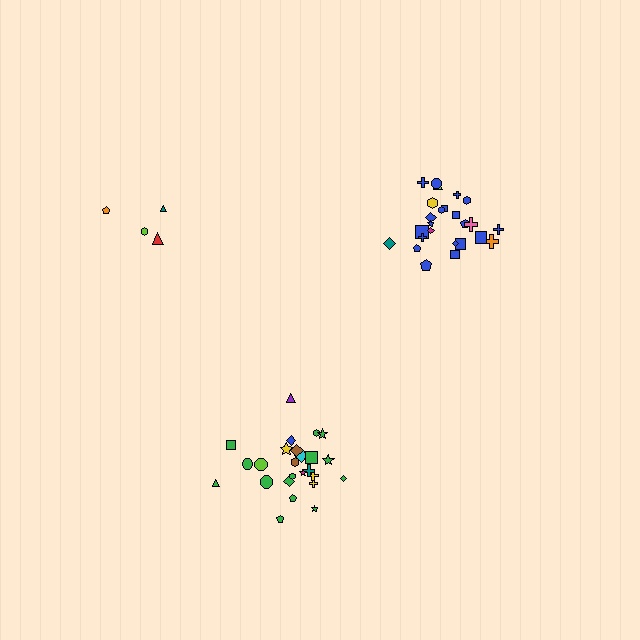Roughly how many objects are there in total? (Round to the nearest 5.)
Roughly 55 objects in total.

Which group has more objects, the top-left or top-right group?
The top-right group.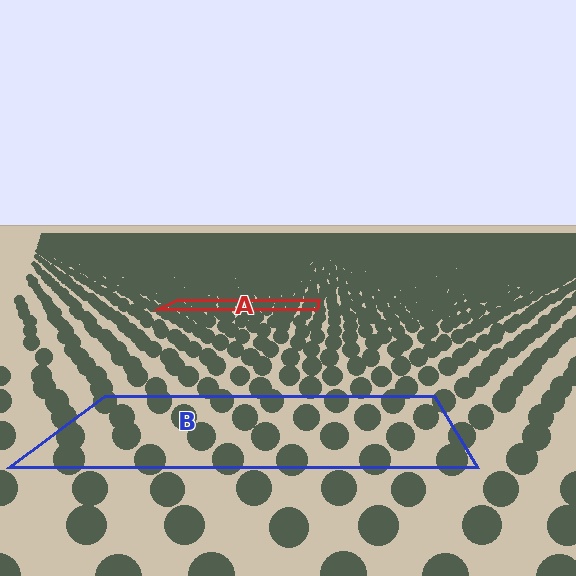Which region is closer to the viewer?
Region B is closer. The texture elements there are larger and more spread out.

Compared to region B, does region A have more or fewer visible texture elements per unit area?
Region A has more texture elements per unit area — they are packed more densely because it is farther away.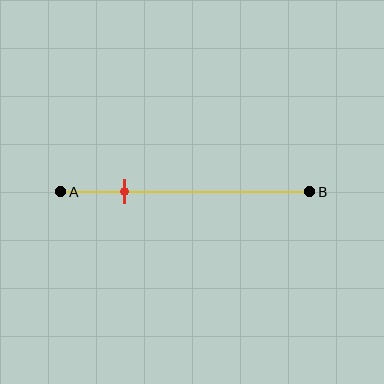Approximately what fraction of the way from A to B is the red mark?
The red mark is approximately 25% of the way from A to B.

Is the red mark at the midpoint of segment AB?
No, the mark is at about 25% from A, not at the 50% midpoint.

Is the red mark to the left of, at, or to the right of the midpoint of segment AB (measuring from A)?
The red mark is to the left of the midpoint of segment AB.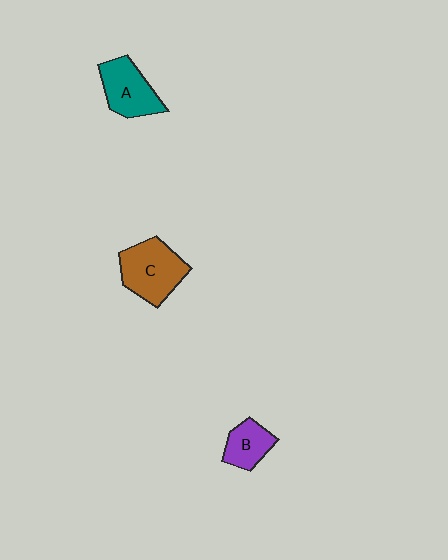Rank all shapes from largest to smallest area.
From largest to smallest: C (brown), A (teal), B (purple).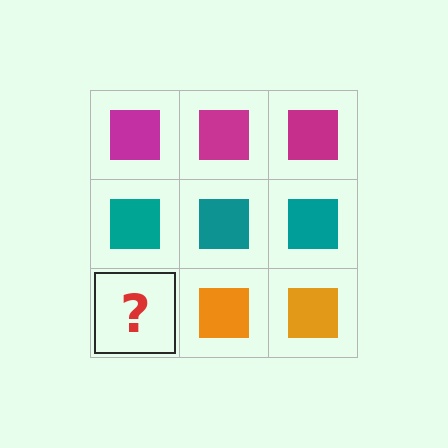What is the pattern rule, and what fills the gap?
The rule is that each row has a consistent color. The gap should be filled with an orange square.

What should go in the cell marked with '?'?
The missing cell should contain an orange square.